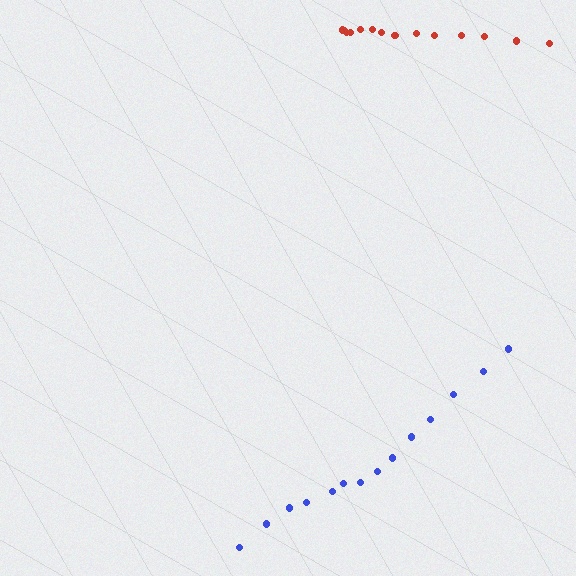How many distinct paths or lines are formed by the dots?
There are 2 distinct paths.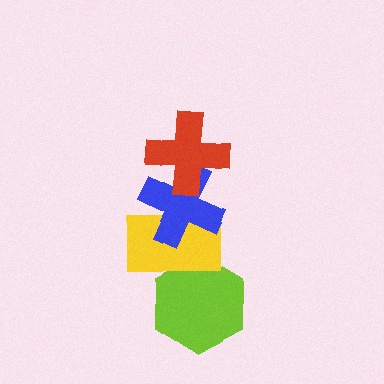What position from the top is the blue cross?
The blue cross is 2nd from the top.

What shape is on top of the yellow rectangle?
The blue cross is on top of the yellow rectangle.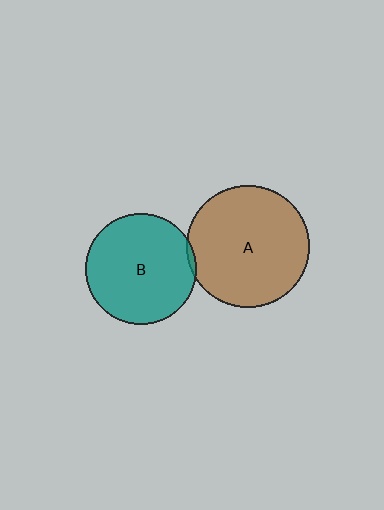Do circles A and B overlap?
Yes.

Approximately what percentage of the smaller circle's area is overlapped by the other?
Approximately 5%.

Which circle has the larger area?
Circle A (brown).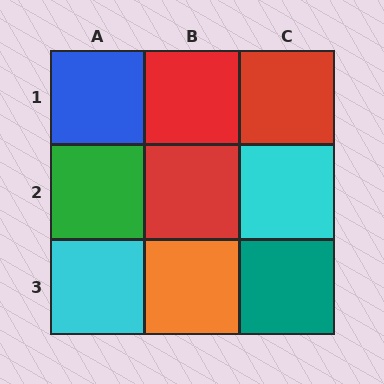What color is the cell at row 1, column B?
Red.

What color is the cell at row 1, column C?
Red.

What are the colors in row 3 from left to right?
Cyan, orange, teal.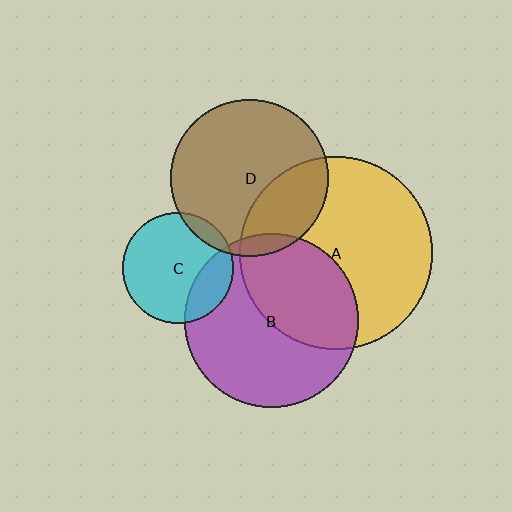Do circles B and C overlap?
Yes.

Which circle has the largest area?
Circle A (yellow).